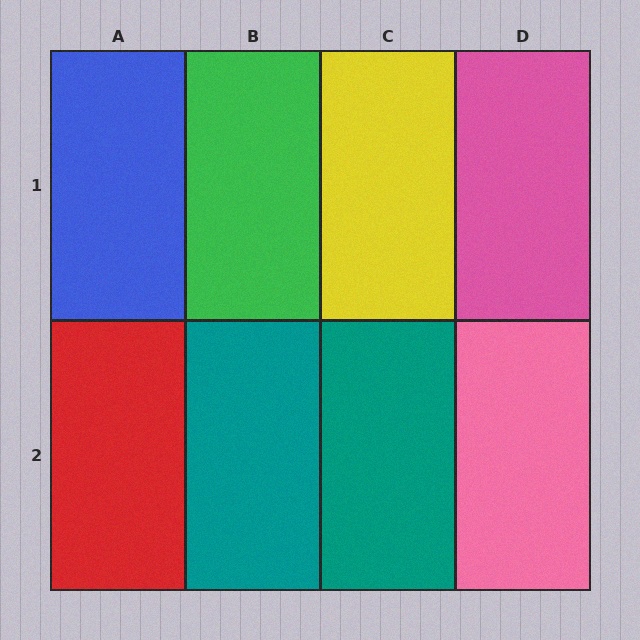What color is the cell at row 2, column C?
Teal.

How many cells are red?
1 cell is red.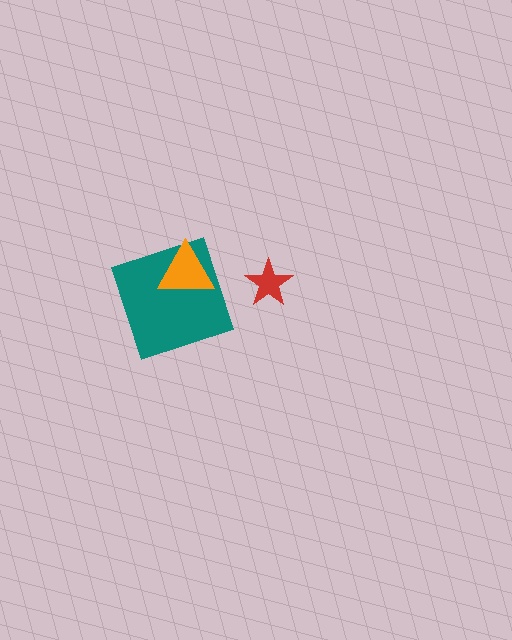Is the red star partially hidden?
No, no other shape covers it.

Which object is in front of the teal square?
The orange triangle is in front of the teal square.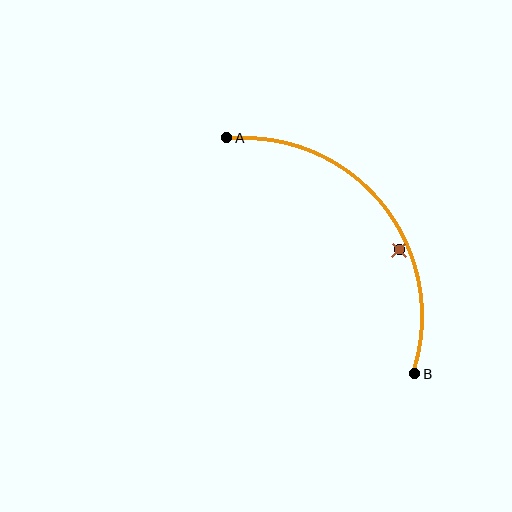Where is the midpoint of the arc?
The arc midpoint is the point on the curve farthest from the straight line joining A and B. It sits above and to the right of that line.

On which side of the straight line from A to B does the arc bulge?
The arc bulges above and to the right of the straight line connecting A and B.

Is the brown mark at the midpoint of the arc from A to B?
No — the brown mark does not lie on the arc at all. It sits slightly inside the curve.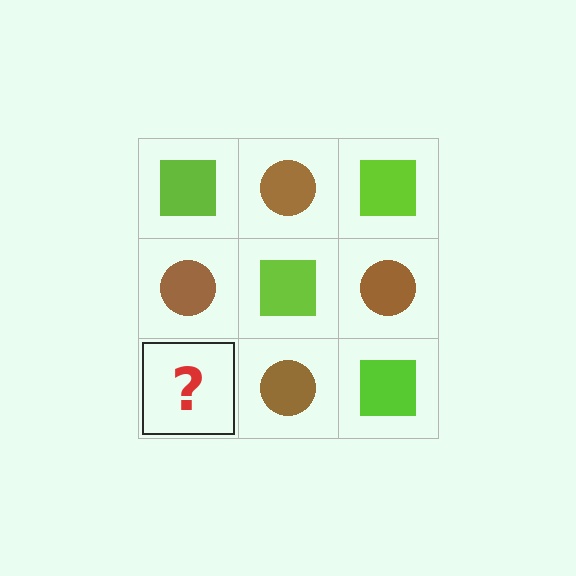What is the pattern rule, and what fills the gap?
The rule is that it alternates lime square and brown circle in a checkerboard pattern. The gap should be filled with a lime square.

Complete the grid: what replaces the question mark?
The question mark should be replaced with a lime square.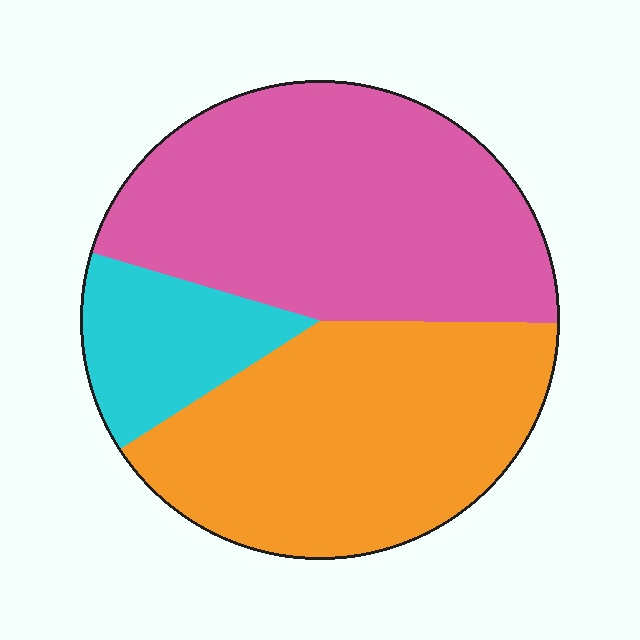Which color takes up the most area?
Pink, at roughly 45%.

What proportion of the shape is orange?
Orange covers about 40% of the shape.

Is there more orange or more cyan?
Orange.